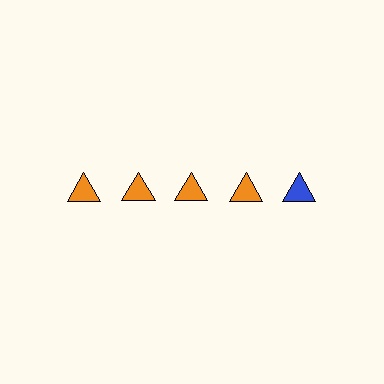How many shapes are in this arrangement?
There are 5 shapes arranged in a grid pattern.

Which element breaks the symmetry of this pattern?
The blue triangle in the top row, rightmost column breaks the symmetry. All other shapes are orange triangles.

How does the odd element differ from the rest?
It has a different color: blue instead of orange.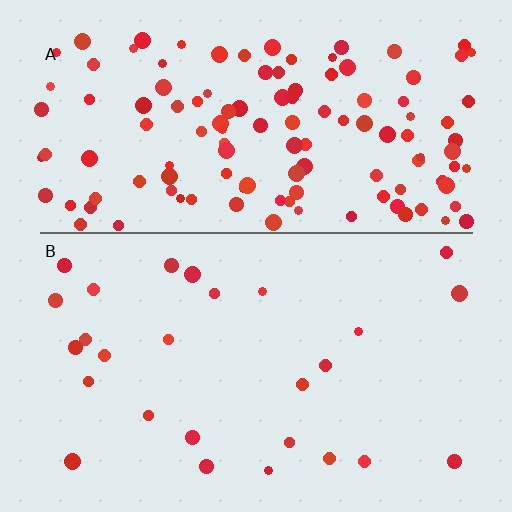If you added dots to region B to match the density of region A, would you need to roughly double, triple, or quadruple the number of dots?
Approximately quadruple.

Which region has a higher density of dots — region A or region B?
A (the top).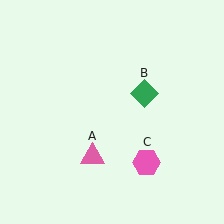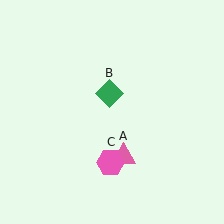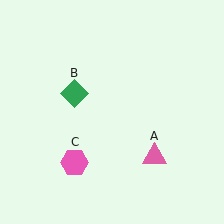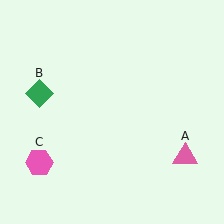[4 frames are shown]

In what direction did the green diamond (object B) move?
The green diamond (object B) moved left.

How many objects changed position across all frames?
3 objects changed position: pink triangle (object A), green diamond (object B), pink hexagon (object C).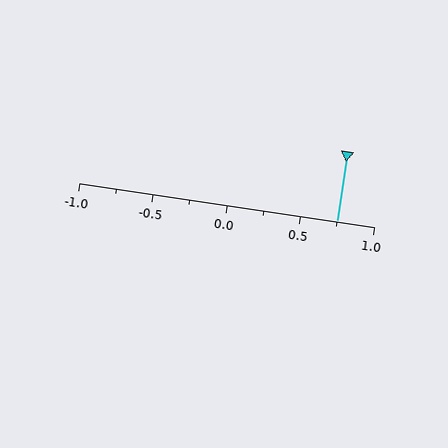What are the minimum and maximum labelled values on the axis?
The axis runs from -1.0 to 1.0.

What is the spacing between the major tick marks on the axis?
The major ticks are spaced 0.5 apart.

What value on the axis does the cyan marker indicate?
The marker indicates approximately 0.75.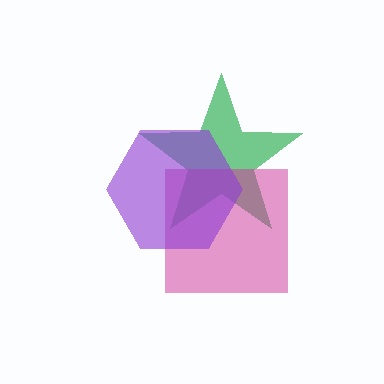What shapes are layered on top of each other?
The layered shapes are: a green star, a magenta square, a purple hexagon.